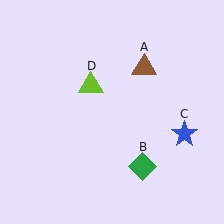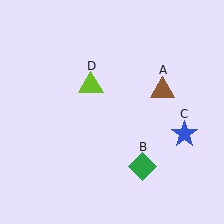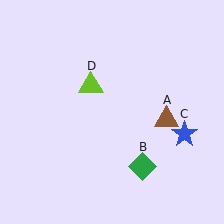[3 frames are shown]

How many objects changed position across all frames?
1 object changed position: brown triangle (object A).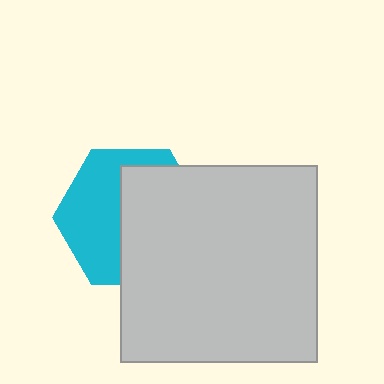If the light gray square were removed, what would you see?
You would see the complete cyan hexagon.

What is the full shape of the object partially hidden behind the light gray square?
The partially hidden object is a cyan hexagon.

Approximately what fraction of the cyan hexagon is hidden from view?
Roughly 54% of the cyan hexagon is hidden behind the light gray square.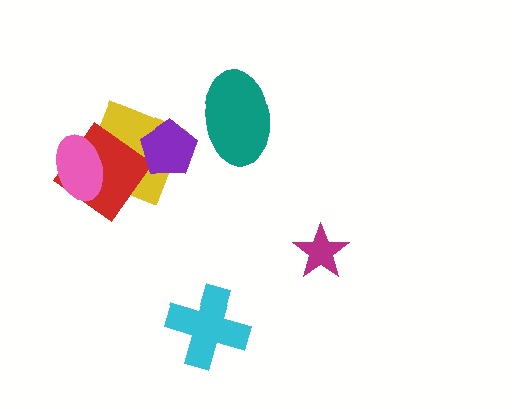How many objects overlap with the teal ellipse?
0 objects overlap with the teal ellipse.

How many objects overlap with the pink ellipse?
2 objects overlap with the pink ellipse.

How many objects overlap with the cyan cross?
0 objects overlap with the cyan cross.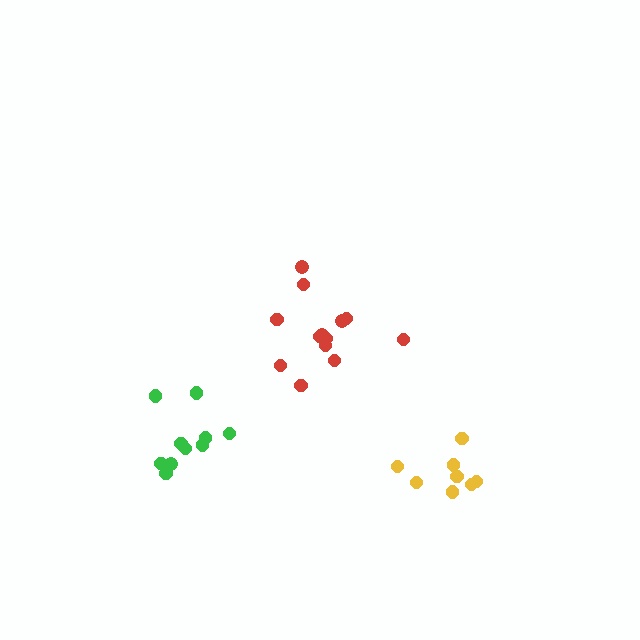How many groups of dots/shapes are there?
There are 3 groups.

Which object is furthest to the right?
The yellow cluster is rightmost.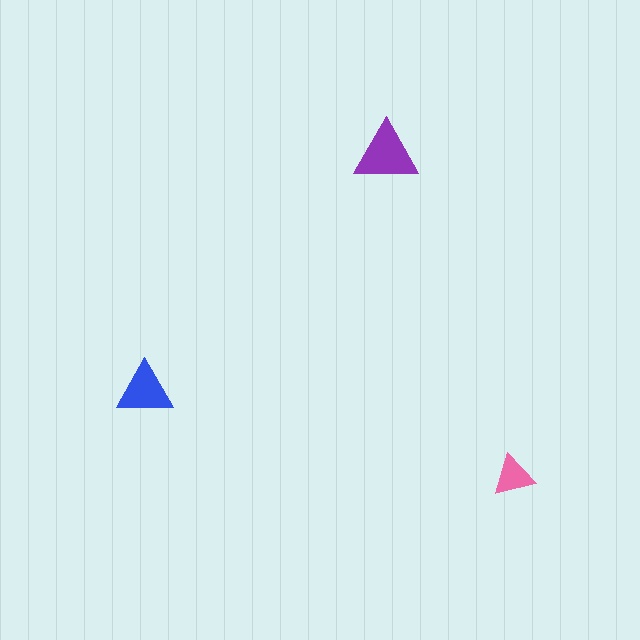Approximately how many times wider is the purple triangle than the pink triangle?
About 1.5 times wider.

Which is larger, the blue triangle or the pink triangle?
The blue one.